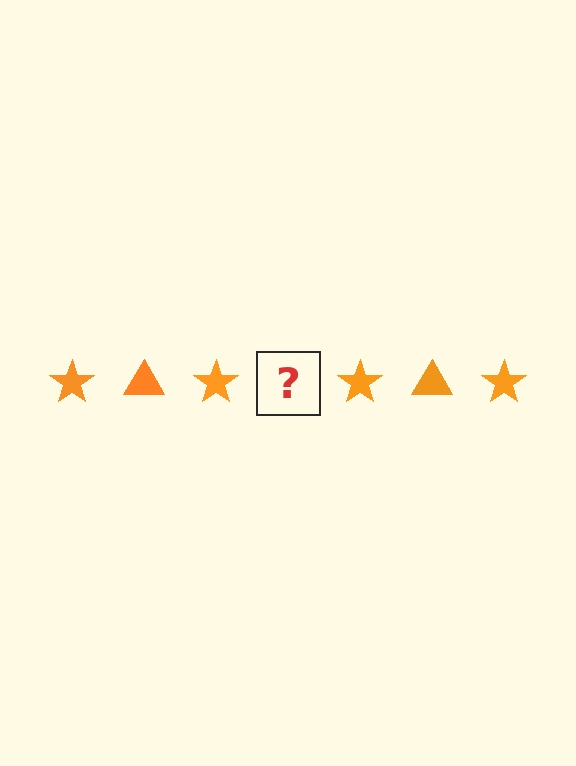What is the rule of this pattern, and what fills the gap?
The rule is that the pattern cycles through star, triangle shapes in orange. The gap should be filled with an orange triangle.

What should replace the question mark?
The question mark should be replaced with an orange triangle.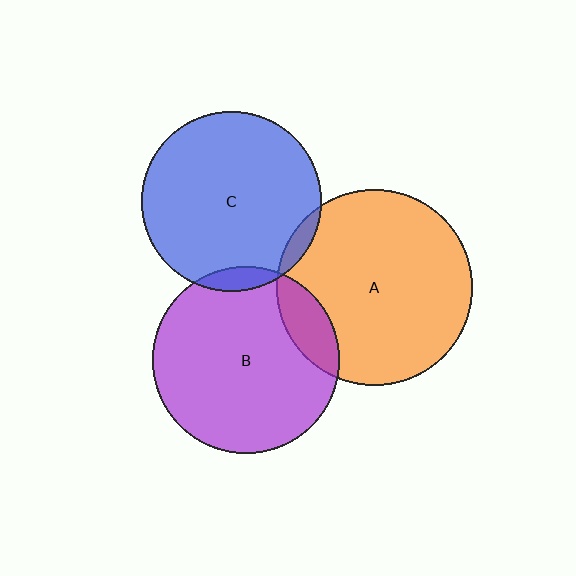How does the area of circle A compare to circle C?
Approximately 1.2 times.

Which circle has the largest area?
Circle A (orange).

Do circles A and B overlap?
Yes.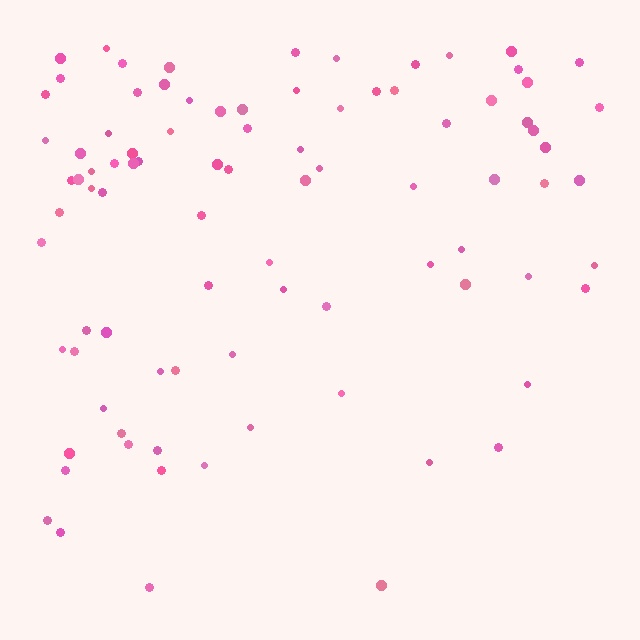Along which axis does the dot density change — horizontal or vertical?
Vertical.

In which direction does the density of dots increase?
From bottom to top, with the top side densest.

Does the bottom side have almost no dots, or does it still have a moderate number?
Still a moderate number, just noticeably fewer than the top.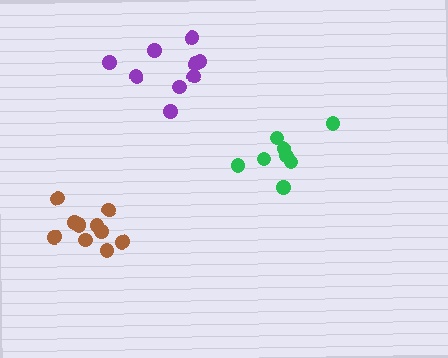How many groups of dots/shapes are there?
There are 3 groups.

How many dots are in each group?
Group 1: 9 dots, Group 2: 11 dots, Group 3: 8 dots (28 total).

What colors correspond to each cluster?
The clusters are colored: purple, brown, green.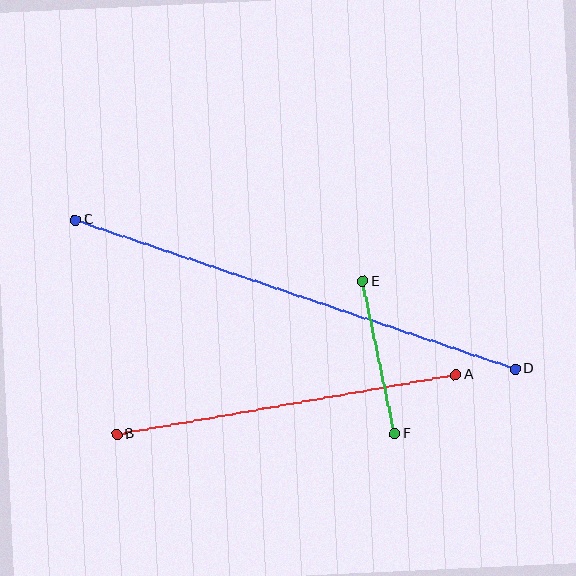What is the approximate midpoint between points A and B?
The midpoint is at approximately (286, 405) pixels.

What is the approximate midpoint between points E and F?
The midpoint is at approximately (379, 357) pixels.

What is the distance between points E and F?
The distance is approximately 155 pixels.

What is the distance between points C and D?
The distance is approximately 464 pixels.